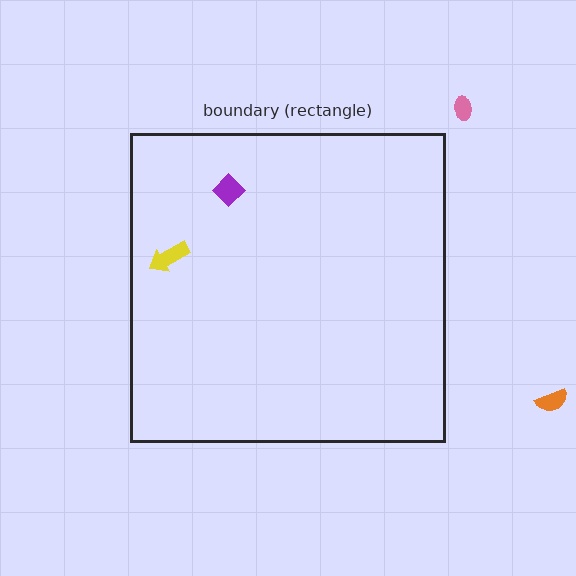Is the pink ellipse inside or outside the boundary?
Outside.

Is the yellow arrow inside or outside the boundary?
Inside.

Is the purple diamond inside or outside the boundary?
Inside.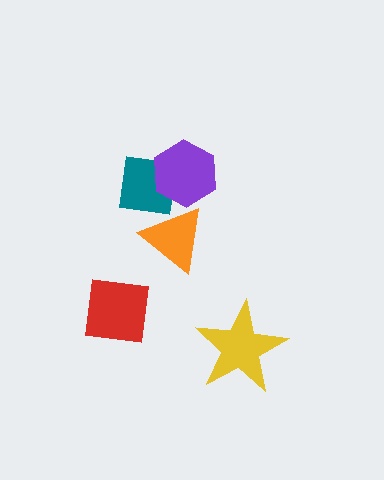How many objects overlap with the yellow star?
0 objects overlap with the yellow star.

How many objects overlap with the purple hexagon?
1 object overlaps with the purple hexagon.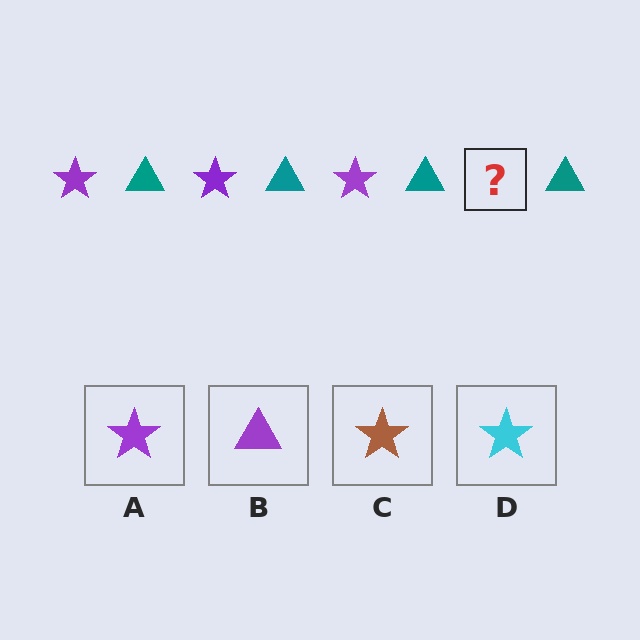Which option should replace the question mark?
Option A.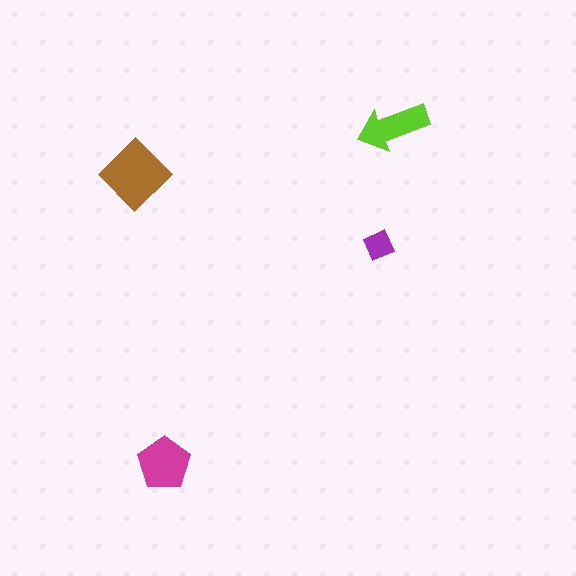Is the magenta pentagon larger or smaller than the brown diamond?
Smaller.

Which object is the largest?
The brown diamond.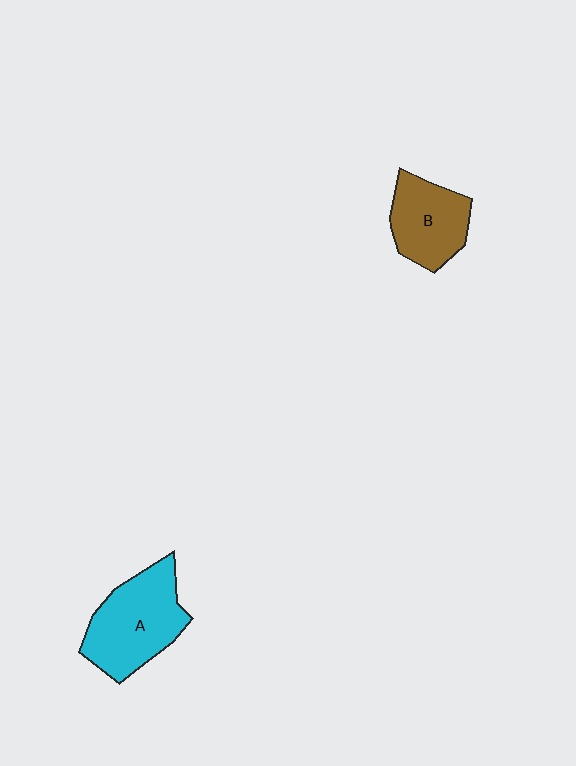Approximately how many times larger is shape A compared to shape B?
Approximately 1.4 times.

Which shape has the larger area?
Shape A (cyan).